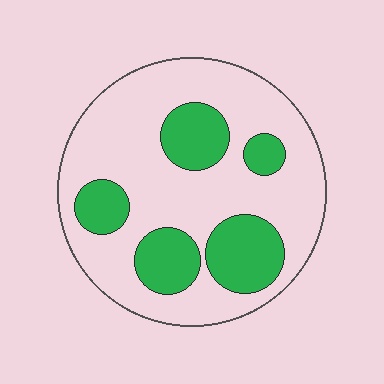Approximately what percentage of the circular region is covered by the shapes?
Approximately 30%.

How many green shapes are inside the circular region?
5.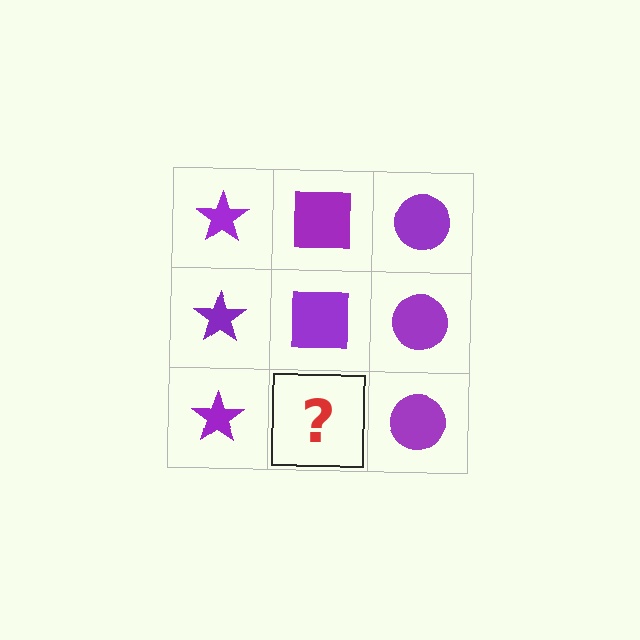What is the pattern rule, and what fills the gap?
The rule is that each column has a consistent shape. The gap should be filled with a purple square.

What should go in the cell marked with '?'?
The missing cell should contain a purple square.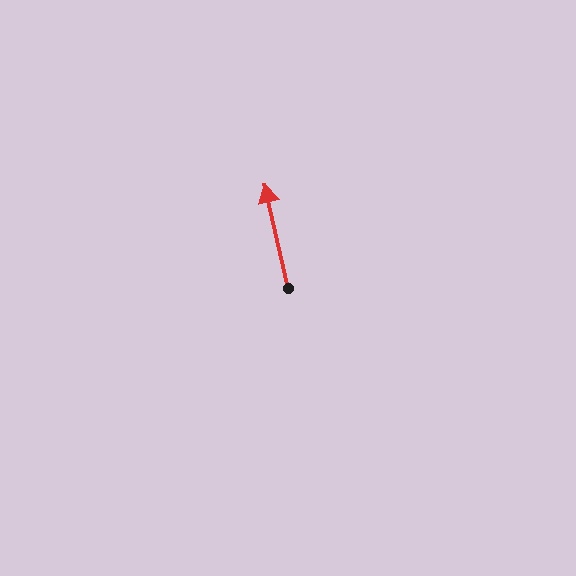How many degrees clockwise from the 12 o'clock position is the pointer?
Approximately 347 degrees.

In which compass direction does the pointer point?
North.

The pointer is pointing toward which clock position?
Roughly 12 o'clock.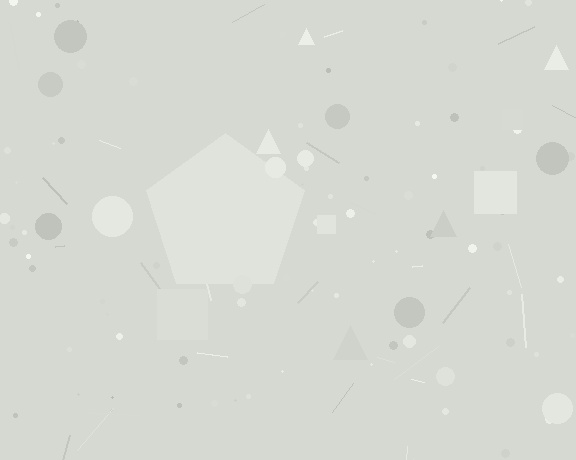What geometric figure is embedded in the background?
A pentagon is embedded in the background.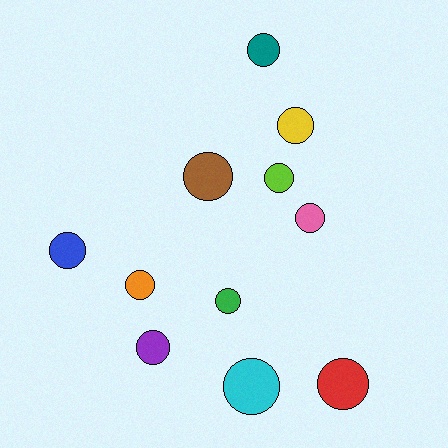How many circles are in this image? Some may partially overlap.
There are 11 circles.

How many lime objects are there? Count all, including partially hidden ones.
There is 1 lime object.